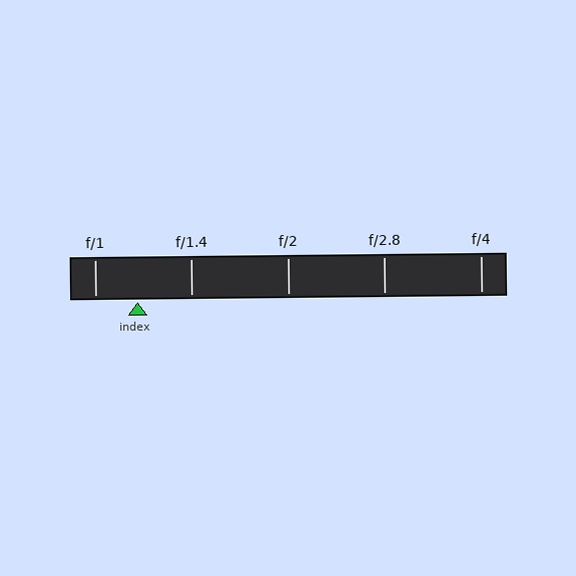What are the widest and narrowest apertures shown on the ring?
The widest aperture shown is f/1 and the narrowest is f/4.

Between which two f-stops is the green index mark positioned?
The index mark is between f/1 and f/1.4.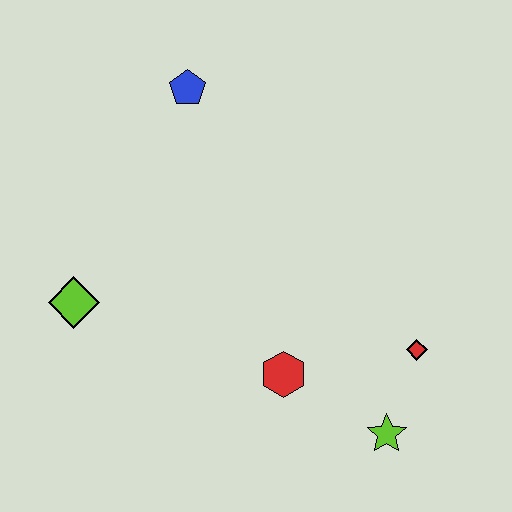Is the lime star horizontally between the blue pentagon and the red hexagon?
No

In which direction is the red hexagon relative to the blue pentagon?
The red hexagon is below the blue pentagon.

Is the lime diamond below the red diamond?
No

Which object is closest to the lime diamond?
The red hexagon is closest to the lime diamond.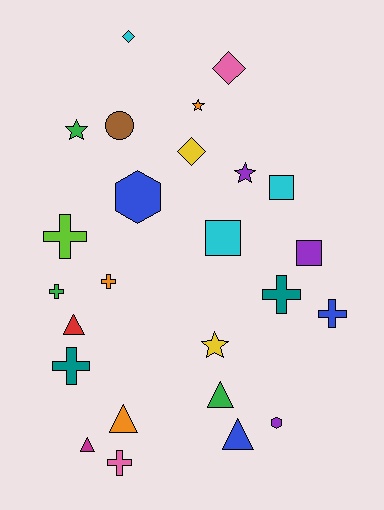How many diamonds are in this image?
There are 3 diamonds.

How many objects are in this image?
There are 25 objects.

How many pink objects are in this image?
There are 2 pink objects.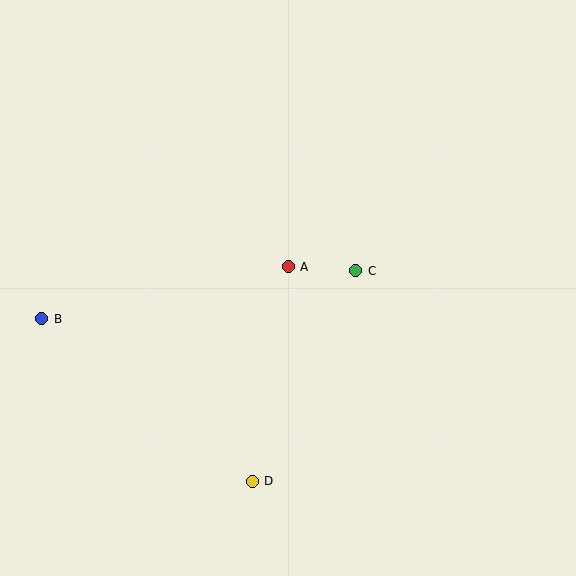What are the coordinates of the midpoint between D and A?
The midpoint between D and A is at (270, 374).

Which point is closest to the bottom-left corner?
Point B is closest to the bottom-left corner.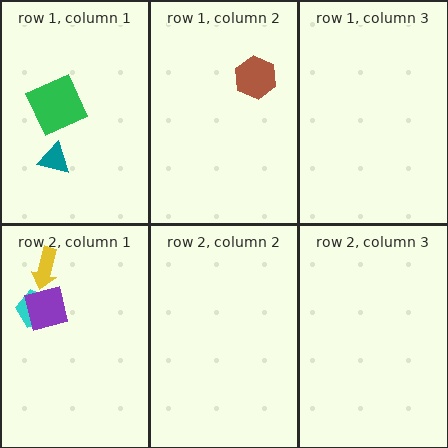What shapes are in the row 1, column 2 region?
The brown hexagon.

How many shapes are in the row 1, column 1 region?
2.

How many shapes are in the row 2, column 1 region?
3.